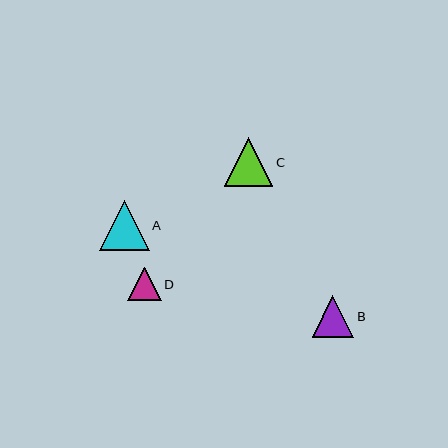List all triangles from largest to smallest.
From largest to smallest: A, C, B, D.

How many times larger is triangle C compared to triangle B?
Triangle C is approximately 1.2 times the size of triangle B.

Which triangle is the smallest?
Triangle D is the smallest with a size of approximately 33 pixels.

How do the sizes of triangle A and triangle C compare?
Triangle A and triangle C are approximately the same size.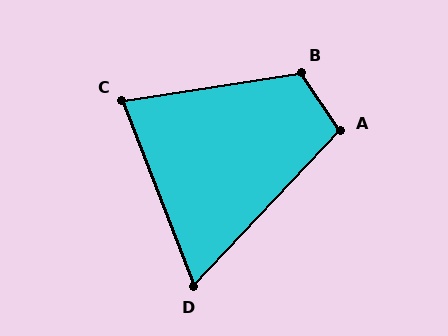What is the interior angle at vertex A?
Approximately 102 degrees (obtuse).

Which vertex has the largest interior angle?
B, at approximately 116 degrees.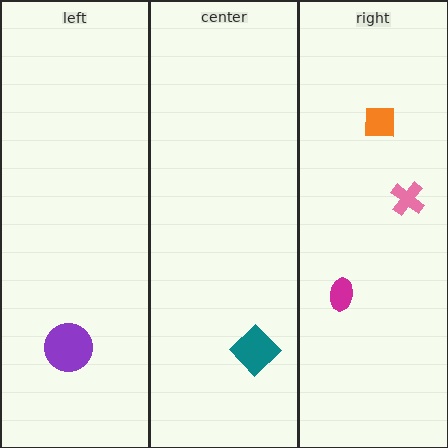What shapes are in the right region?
The pink cross, the magenta ellipse, the orange square.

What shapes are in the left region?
The purple circle.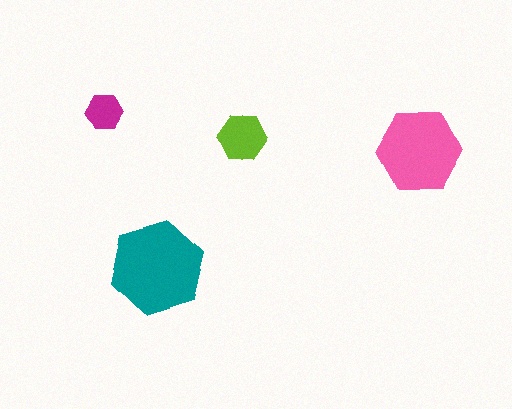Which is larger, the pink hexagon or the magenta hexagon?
The pink one.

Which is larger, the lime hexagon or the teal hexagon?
The teal one.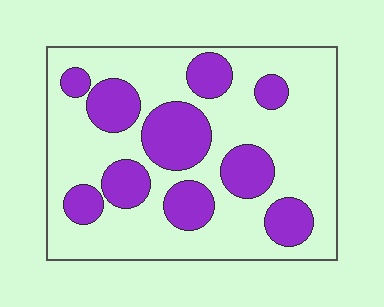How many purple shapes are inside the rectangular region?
10.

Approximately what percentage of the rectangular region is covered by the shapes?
Approximately 30%.